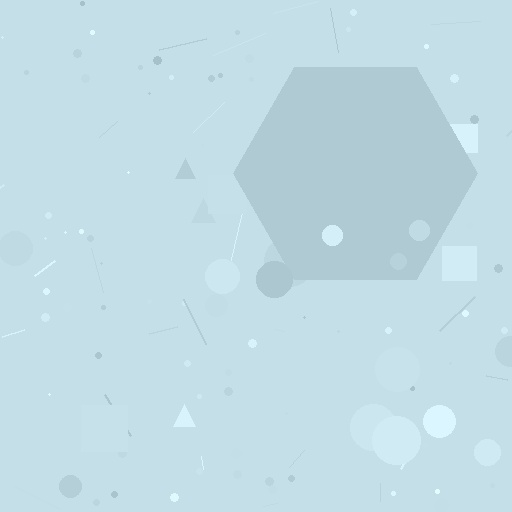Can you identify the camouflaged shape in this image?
The camouflaged shape is a hexagon.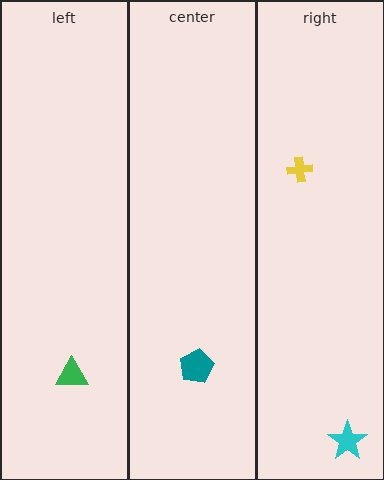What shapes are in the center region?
The teal pentagon.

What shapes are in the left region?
The green triangle.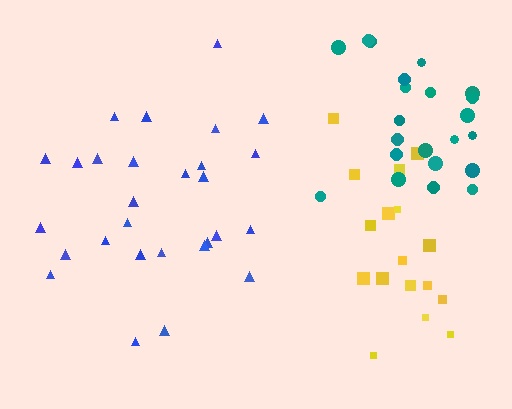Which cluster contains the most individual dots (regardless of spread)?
Blue (28).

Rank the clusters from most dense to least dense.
teal, blue, yellow.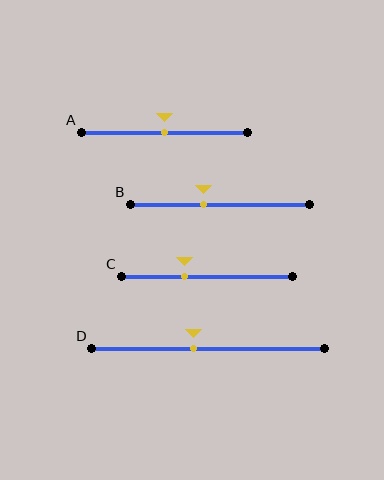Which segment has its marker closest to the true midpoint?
Segment A has its marker closest to the true midpoint.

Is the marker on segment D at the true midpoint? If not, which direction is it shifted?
No, the marker on segment D is shifted to the left by about 6% of the segment length.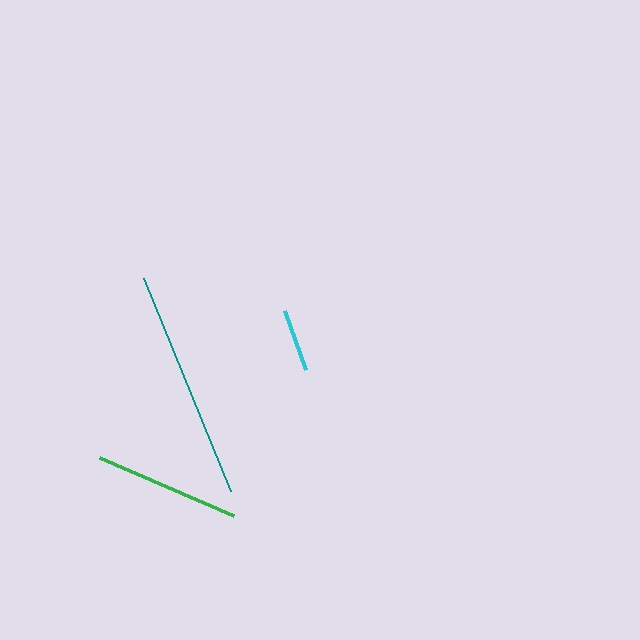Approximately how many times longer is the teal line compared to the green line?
The teal line is approximately 1.6 times the length of the green line.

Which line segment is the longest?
The teal line is the longest at approximately 230 pixels.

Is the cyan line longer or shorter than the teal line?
The teal line is longer than the cyan line.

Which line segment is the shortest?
The cyan line is the shortest at approximately 63 pixels.